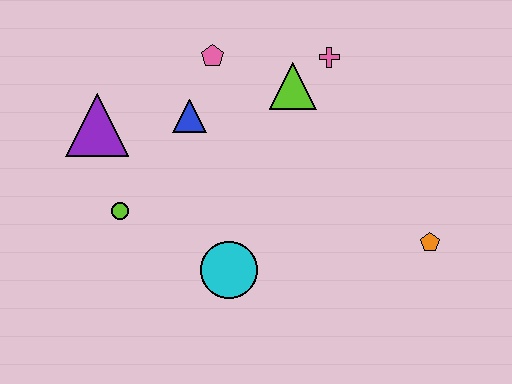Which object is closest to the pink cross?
The lime triangle is closest to the pink cross.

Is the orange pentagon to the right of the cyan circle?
Yes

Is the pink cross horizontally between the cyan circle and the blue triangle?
No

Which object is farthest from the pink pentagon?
The orange pentagon is farthest from the pink pentagon.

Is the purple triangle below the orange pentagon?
No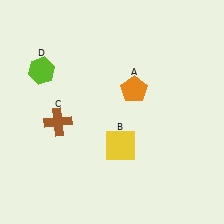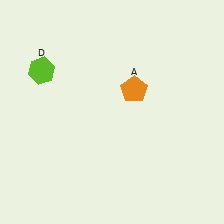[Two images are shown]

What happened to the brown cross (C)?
The brown cross (C) was removed in Image 2. It was in the bottom-left area of Image 1.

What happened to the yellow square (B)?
The yellow square (B) was removed in Image 2. It was in the bottom-right area of Image 1.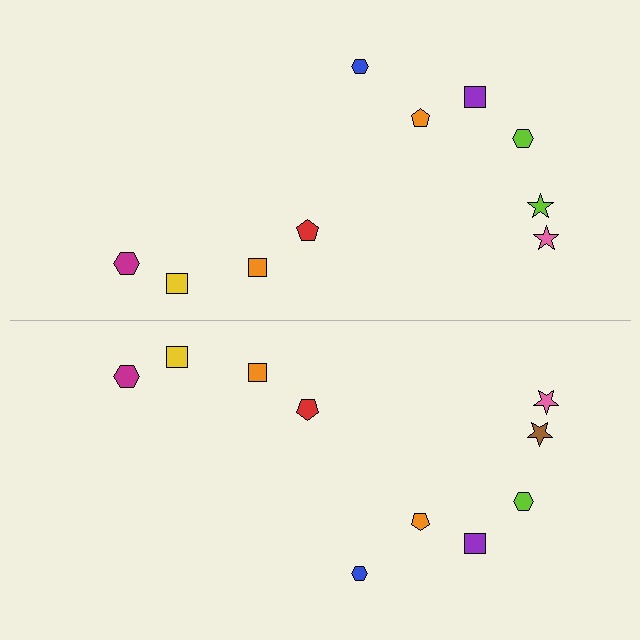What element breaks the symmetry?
The brown star on the bottom side breaks the symmetry — its mirror counterpart is lime.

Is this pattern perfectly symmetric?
No, the pattern is not perfectly symmetric. The brown star on the bottom side breaks the symmetry — its mirror counterpart is lime.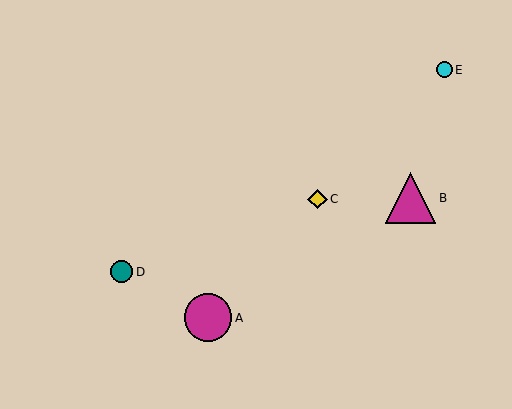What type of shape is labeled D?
Shape D is a teal circle.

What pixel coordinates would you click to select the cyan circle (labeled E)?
Click at (444, 70) to select the cyan circle E.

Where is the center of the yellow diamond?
The center of the yellow diamond is at (318, 199).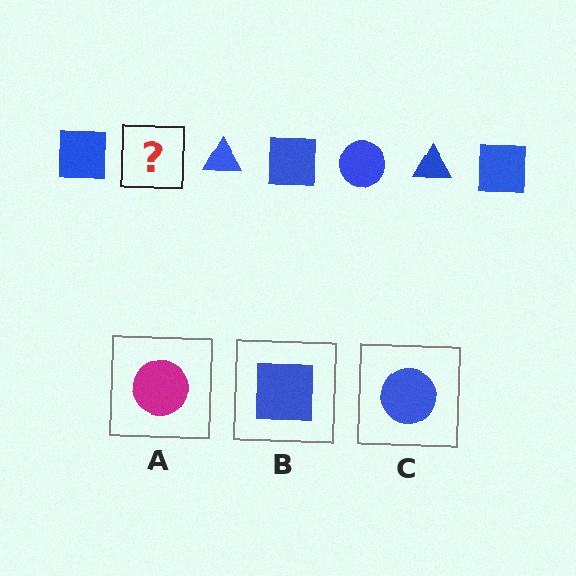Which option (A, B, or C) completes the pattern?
C.